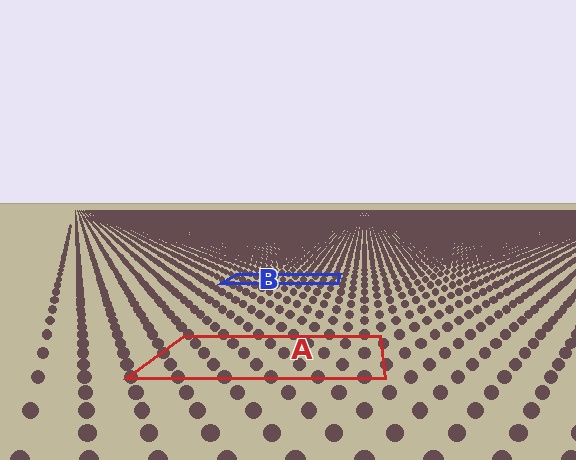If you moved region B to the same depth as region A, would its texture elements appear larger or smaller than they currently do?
They would appear larger. At a closer depth, the same texture elements are projected at a bigger on-screen size.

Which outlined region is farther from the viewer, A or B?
Region B is farther from the viewer — the texture elements inside it appear smaller and more densely packed.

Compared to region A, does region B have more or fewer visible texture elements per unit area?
Region B has more texture elements per unit area — they are packed more densely because it is farther away.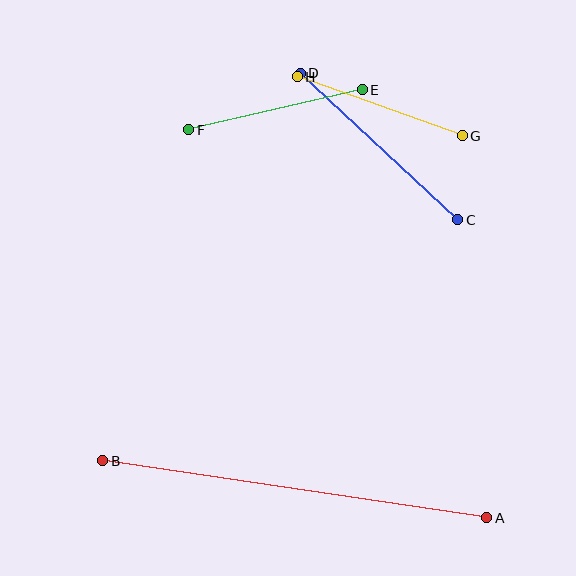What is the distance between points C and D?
The distance is approximately 215 pixels.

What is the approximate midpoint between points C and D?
The midpoint is at approximately (379, 146) pixels.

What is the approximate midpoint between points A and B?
The midpoint is at approximately (295, 489) pixels.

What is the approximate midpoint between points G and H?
The midpoint is at approximately (380, 106) pixels.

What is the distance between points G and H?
The distance is approximately 176 pixels.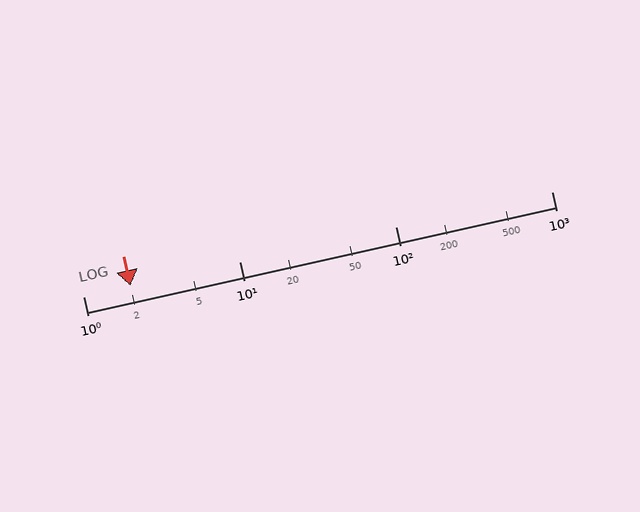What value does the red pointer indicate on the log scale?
The pointer indicates approximately 2.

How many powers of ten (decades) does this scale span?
The scale spans 3 decades, from 1 to 1000.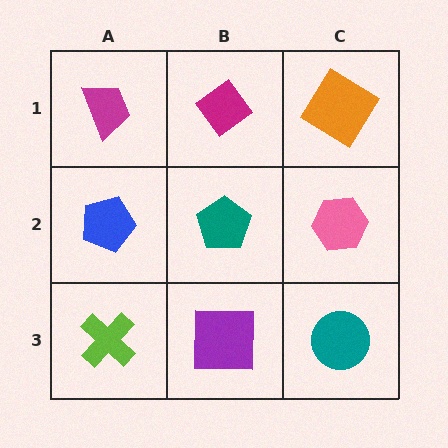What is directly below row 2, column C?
A teal circle.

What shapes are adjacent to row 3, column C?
A pink hexagon (row 2, column C), a purple square (row 3, column B).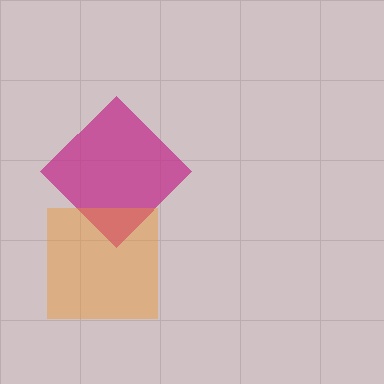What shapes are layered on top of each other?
The layered shapes are: a magenta diamond, an orange square.